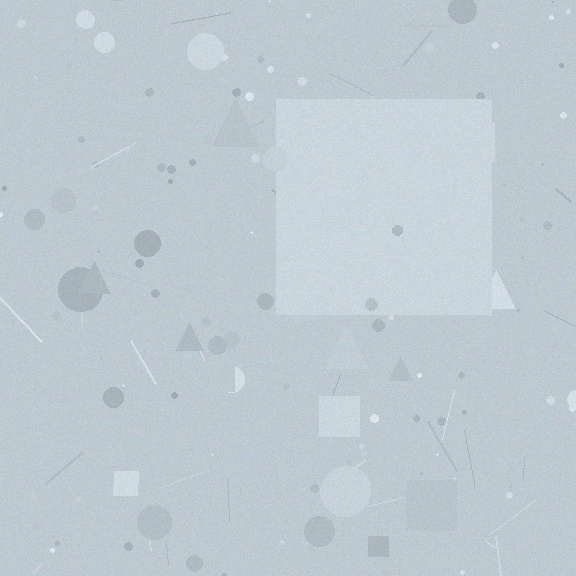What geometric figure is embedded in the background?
A square is embedded in the background.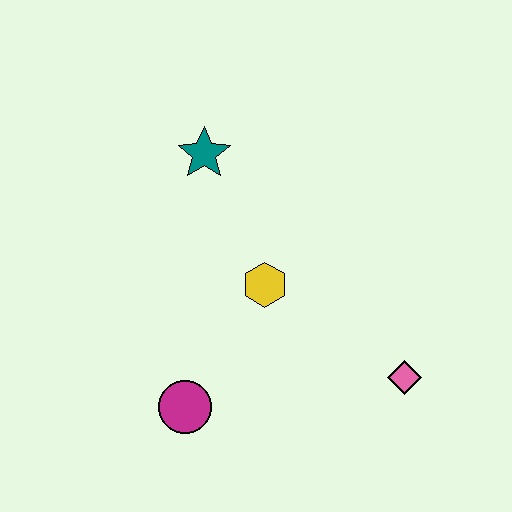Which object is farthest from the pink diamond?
The teal star is farthest from the pink diamond.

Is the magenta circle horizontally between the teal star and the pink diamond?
No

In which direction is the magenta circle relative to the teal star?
The magenta circle is below the teal star.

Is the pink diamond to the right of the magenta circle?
Yes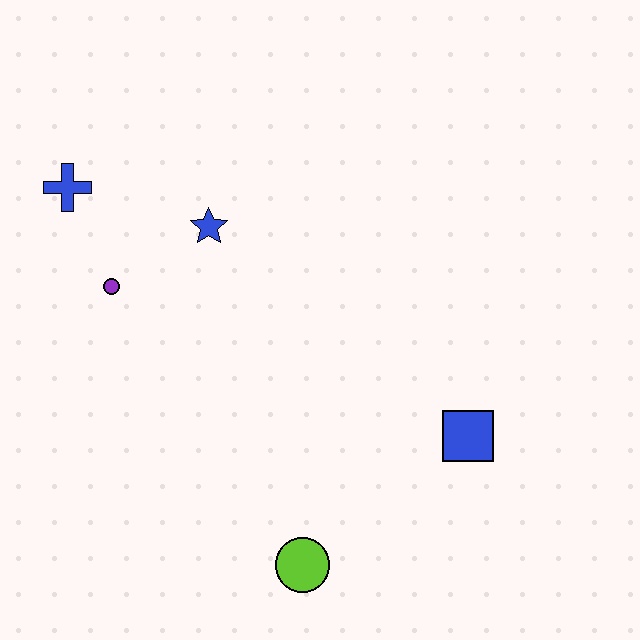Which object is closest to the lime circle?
The blue square is closest to the lime circle.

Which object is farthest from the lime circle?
The blue cross is farthest from the lime circle.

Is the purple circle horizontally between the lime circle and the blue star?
No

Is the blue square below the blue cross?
Yes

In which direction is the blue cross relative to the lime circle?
The blue cross is above the lime circle.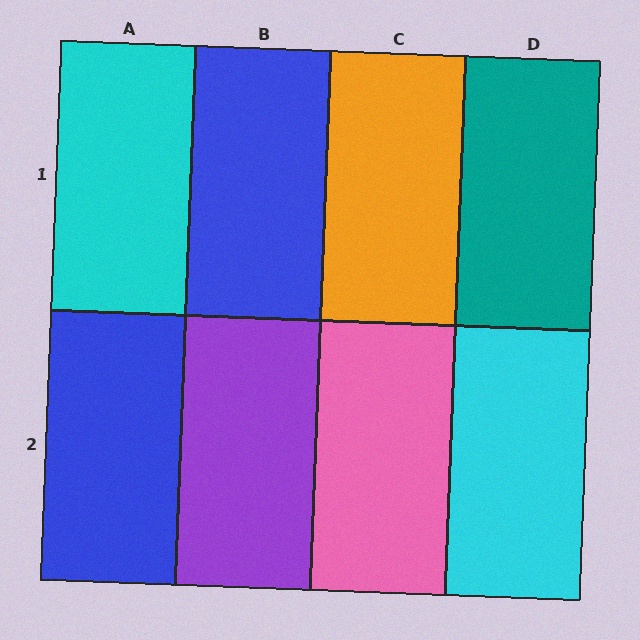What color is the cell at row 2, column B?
Purple.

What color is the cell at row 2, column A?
Blue.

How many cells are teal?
1 cell is teal.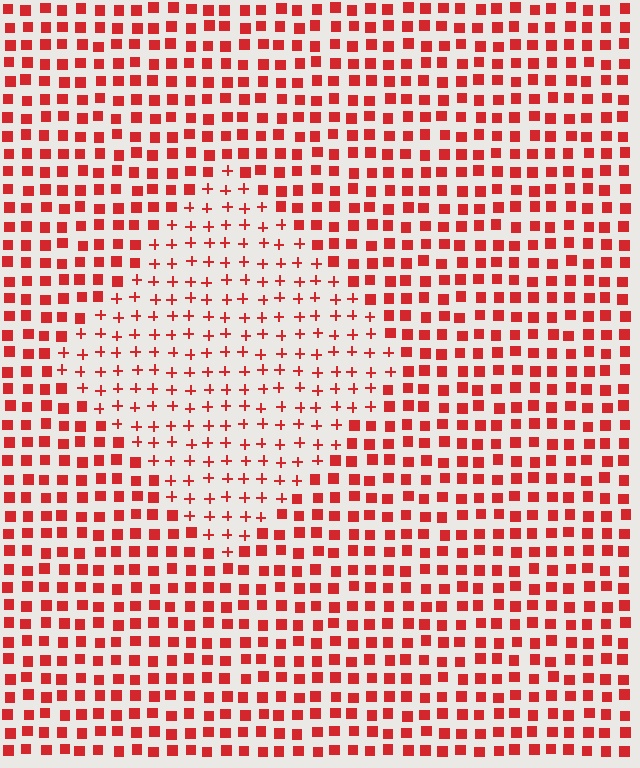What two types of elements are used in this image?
The image uses plus signs inside the diamond region and squares outside it.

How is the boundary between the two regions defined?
The boundary is defined by a change in element shape: plus signs inside vs. squares outside. All elements share the same color and spacing.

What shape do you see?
I see a diamond.